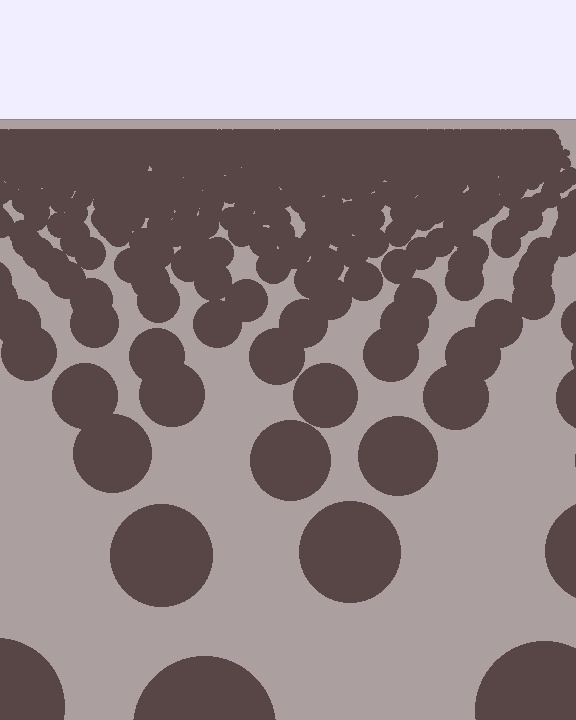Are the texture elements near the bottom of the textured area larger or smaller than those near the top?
Larger. Near the bottom, elements are closer to the viewer and appear at a bigger on-screen size.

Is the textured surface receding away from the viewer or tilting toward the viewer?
The surface is receding away from the viewer. Texture elements get smaller and denser toward the top.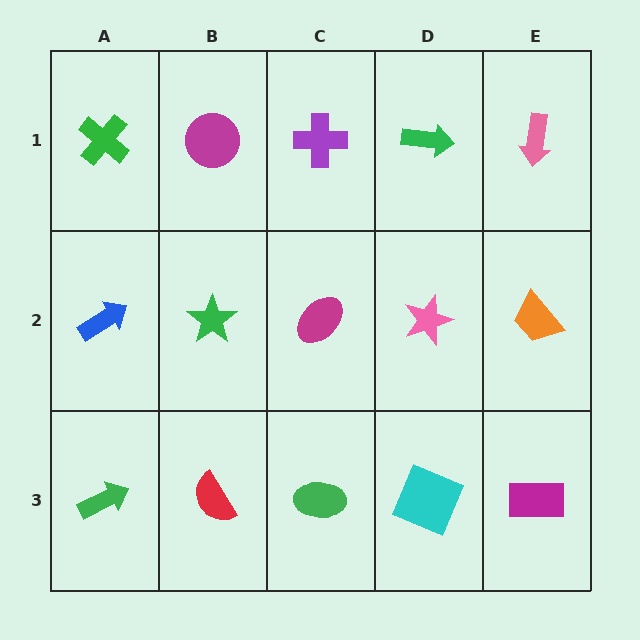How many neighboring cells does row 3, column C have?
3.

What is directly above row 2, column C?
A purple cross.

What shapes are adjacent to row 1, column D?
A pink star (row 2, column D), a purple cross (row 1, column C), a pink arrow (row 1, column E).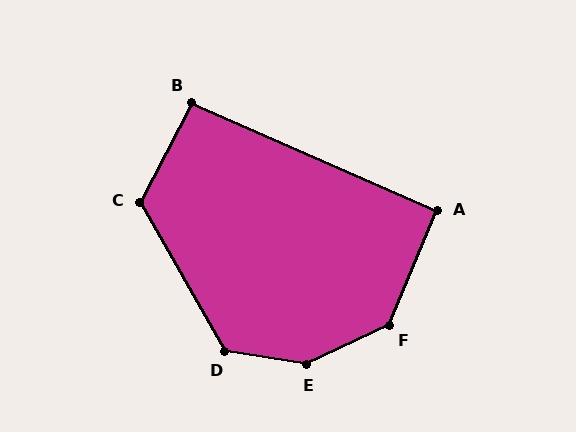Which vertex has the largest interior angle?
E, at approximately 146 degrees.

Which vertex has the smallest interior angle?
A, at approximately 91 degrees.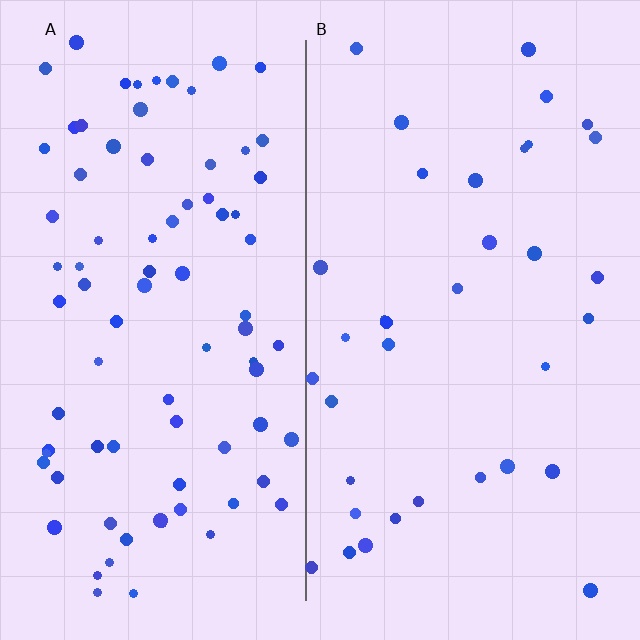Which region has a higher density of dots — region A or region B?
A (the left).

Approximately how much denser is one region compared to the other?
Approximately 2.3× — region A over region B.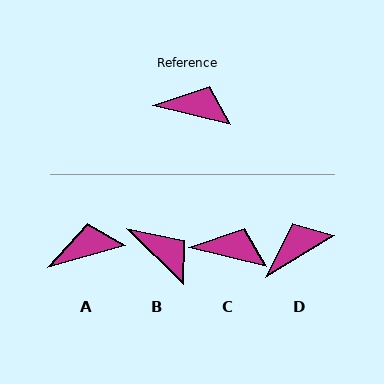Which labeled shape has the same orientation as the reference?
C.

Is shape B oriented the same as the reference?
No, it is off by about 30 degrees.